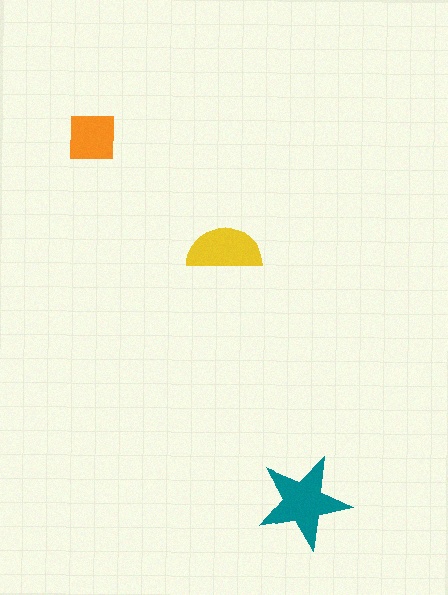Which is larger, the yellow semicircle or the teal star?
The teal star.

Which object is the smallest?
The orange square.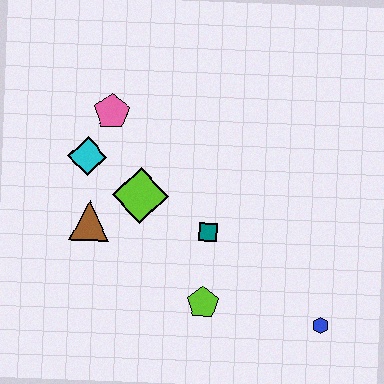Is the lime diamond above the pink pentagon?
No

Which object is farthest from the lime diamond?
The blue hexagon is farthest from the lime diamond.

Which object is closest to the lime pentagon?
The teal square is closest to the lime pentagon.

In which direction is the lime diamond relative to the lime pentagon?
The lime diamond is above the lime pentagon.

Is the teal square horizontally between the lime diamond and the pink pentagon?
No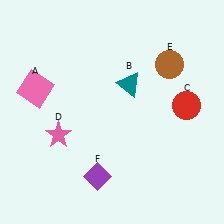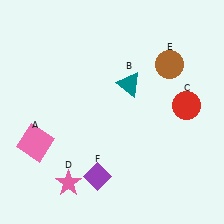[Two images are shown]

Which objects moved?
The objects that moved are: the pink square (A), the pink star (D).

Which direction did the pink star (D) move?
The pink star (D) moved down.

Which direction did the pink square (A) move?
The pink square (A) moved down.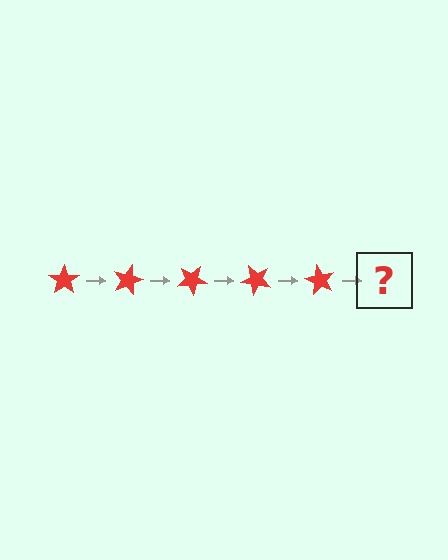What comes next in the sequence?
The next element should be a red star rotated 75 degrees.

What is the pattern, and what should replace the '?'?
The pattern is that the star rotates 15 degrees each step. The '?' should be a red star rotated 75 degrees.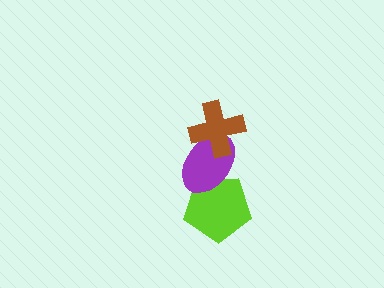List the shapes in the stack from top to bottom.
From top to bottom: the brown cross, the purple ellipse, the lime pentagon.